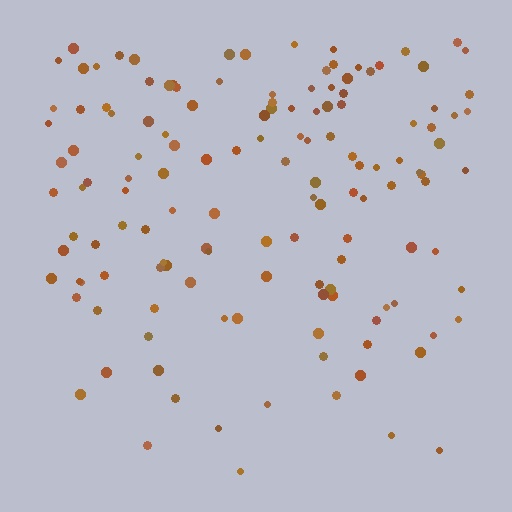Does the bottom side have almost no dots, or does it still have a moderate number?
Still a moderate number, just noticeably fewer than the top.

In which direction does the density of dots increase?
From bottom to top, with the top side densest.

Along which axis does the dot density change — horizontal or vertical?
Vertical.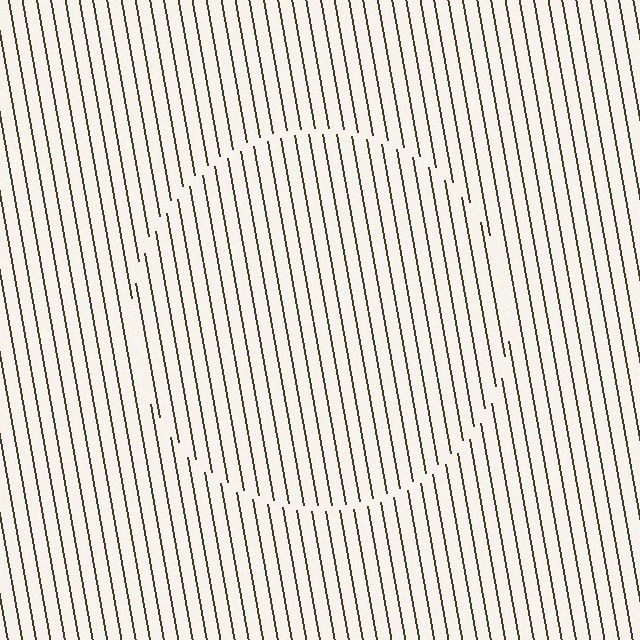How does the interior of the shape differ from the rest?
The interior of the shape contains the same grating, shifted by half a period — the contour is defined by the phase discontinuity where line-ends from the inner and outer gratings abut.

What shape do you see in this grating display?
An illusory circle. The interior of the shape contains the same grating, shifted by half a period — the contour is defined by the phase discontinuity where line-ends from the inner and outer gratings abut.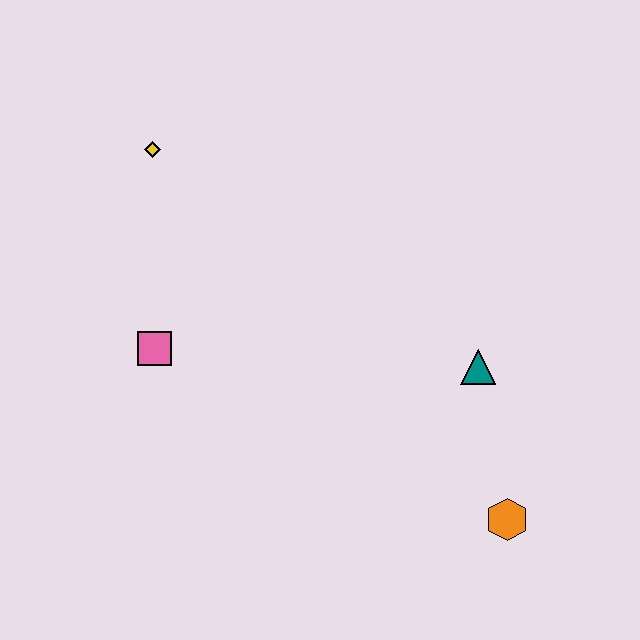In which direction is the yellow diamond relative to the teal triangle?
The yellow diamond is to the left of the teal triangle.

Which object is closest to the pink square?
The yellow diamond is closest to the pink square.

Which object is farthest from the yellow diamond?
The orange hexagon is farthest from the yellow diamond.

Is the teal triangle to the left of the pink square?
No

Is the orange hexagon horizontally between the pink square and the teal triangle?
No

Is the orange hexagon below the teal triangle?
Yes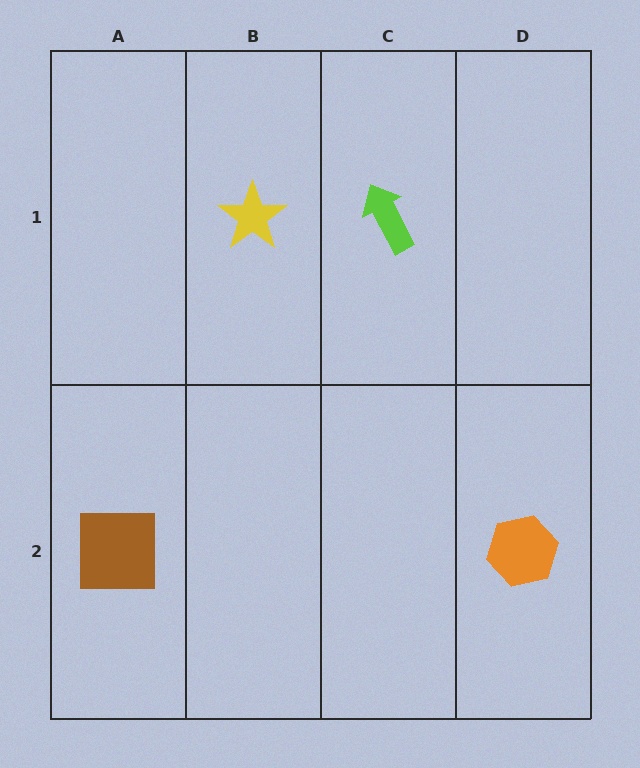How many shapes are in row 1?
2 shapes.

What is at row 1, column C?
A lime arrow.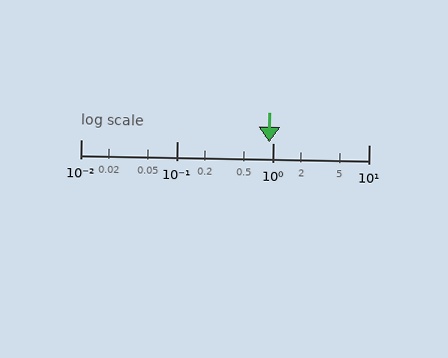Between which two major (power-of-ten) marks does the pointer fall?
The pointer is between 0.1 and 1.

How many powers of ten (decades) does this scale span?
The scale spans 3 decades, from 0.01 to 10.